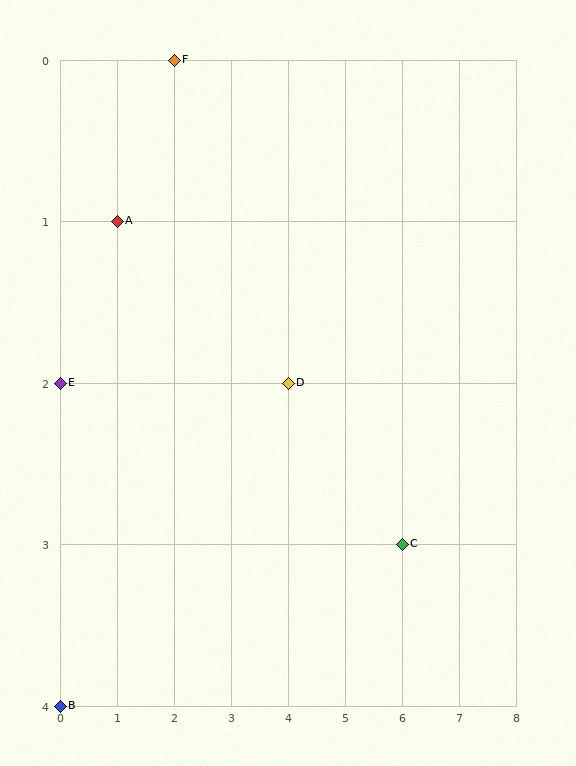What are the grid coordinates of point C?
Point C is at grid coordinates (6, 3).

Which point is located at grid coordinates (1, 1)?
Point A is at (1, 1).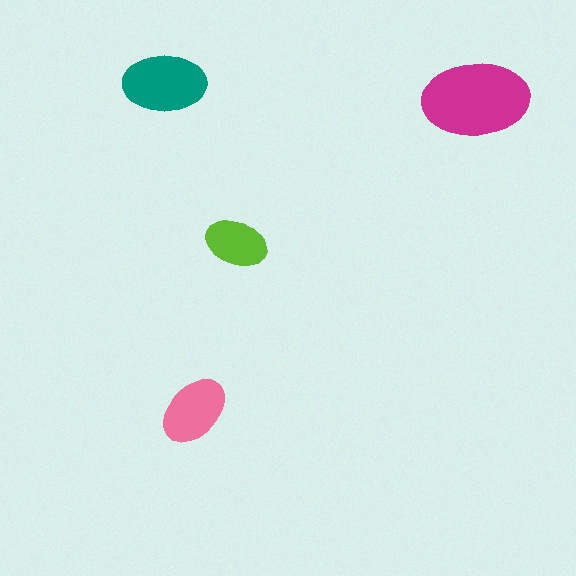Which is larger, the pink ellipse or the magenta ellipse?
The magenta one.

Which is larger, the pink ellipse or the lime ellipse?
The pink one.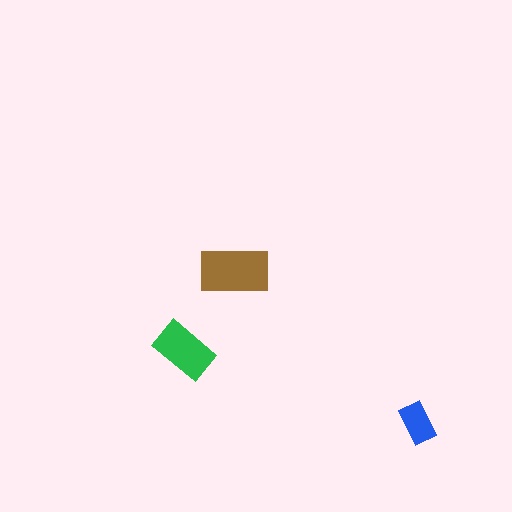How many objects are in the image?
There are 3 objects in the image.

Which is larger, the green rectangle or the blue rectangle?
The green one.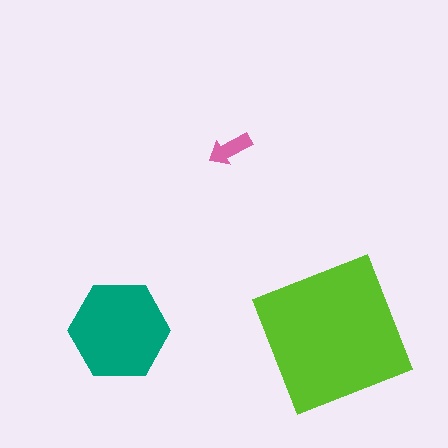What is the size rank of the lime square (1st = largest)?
1st.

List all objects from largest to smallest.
The lime square, the teal hexagon, the pink arrow.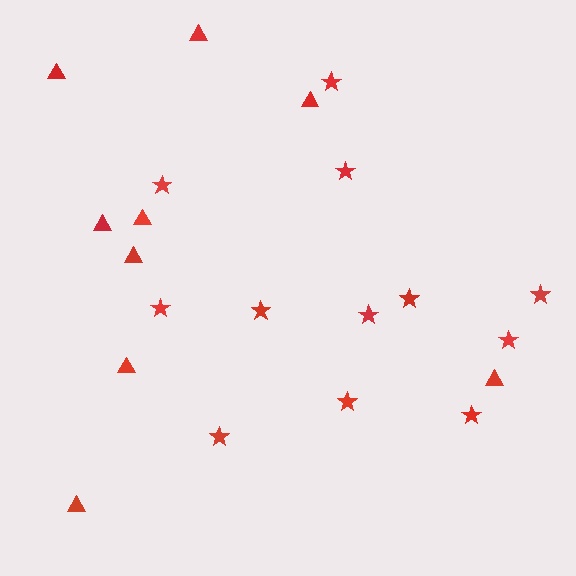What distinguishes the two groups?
There are 2 groups: one group of triangles (9) and one group of stars (12).